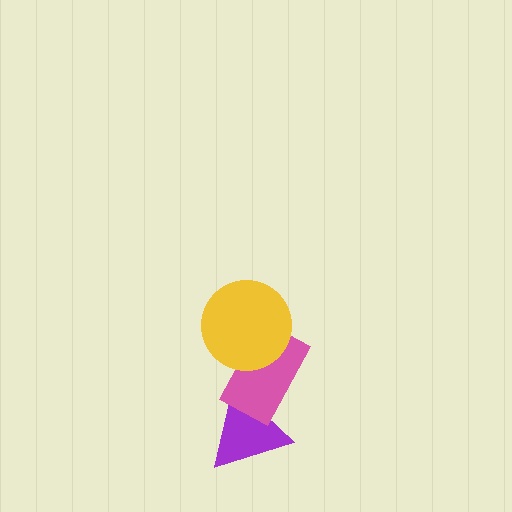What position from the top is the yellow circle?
The yellow circle is 1st from the top.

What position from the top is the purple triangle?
The purple triangle is 3rd from the top.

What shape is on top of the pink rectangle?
The yellow circle is on top of the pink rectangle.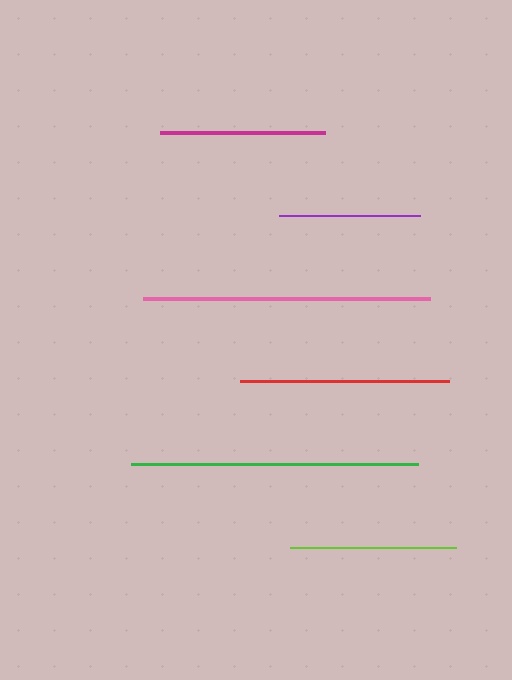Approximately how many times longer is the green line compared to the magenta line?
The green line is approximately 1.7 times the length of the magenta line.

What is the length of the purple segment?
The purple segment is approximately 141 pixels long.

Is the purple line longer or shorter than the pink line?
The pink line is longer than the purple line.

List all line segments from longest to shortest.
From longest to shortest: green, pink, red, lime, magenta, purple.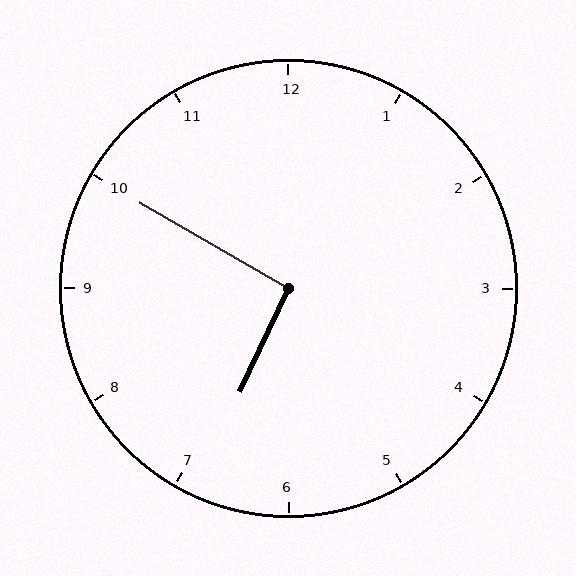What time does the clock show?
6:50.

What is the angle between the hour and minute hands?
Approximately 95 degrees.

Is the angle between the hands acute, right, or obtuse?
It is right.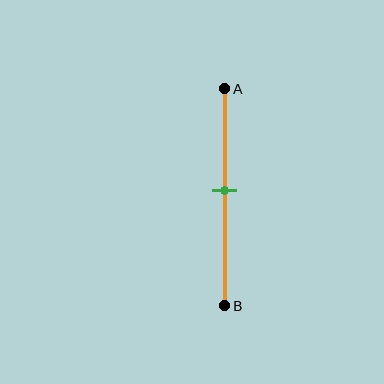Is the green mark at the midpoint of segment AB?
Yes, the mark is approximately at the midpoint.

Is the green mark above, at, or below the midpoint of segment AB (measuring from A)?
The green mark is approximately at the midpoint of segment AB.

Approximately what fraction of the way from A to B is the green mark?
The green mark is approximately 45% of the way from A to B.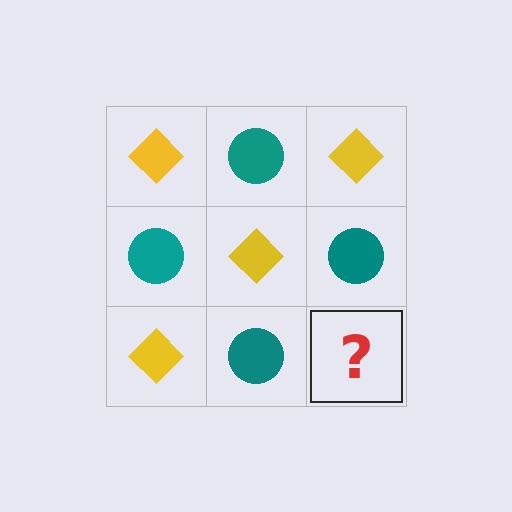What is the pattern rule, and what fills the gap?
The rule is that it alternates yellow diamond and teal circle in a checkerboard pattern. The gap should be filled with a yellow diamond.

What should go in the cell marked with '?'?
The missing cell should contain a yellow diamond.